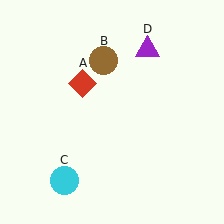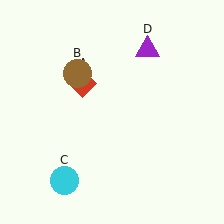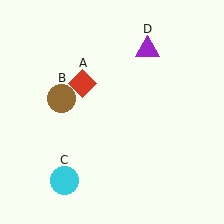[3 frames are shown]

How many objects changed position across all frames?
1 object changed position: brown circle (object B).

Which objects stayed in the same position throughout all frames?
Red diamond (object A) and cyan circle (object C) and purple triangle (object D) remained stationary.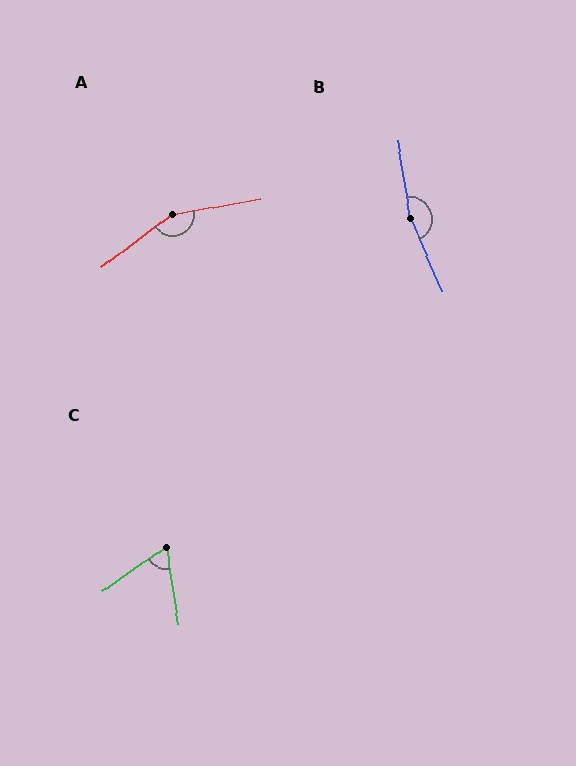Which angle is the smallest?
C, at approximately 64 degrees.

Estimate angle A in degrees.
Approximately 153 degrees.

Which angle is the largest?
B, at approximately 166 degrees.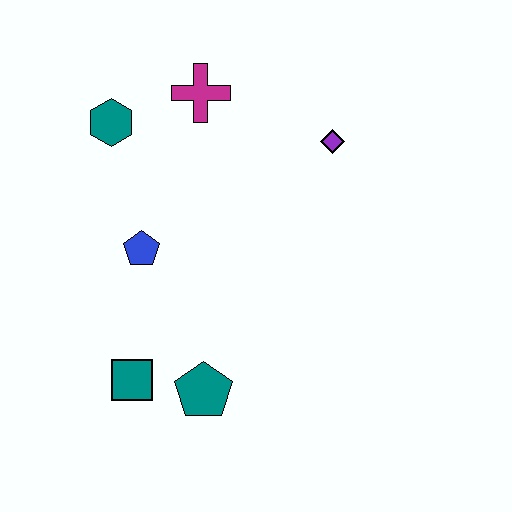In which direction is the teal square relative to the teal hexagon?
The teal square is below the teal hexagon.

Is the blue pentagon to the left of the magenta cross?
Yes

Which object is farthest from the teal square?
The purple diamond is farthest from the teal square.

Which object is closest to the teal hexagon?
The magenta cross is closest to the teal hexagon.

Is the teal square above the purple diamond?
No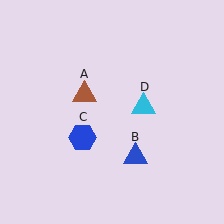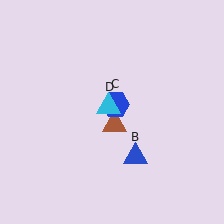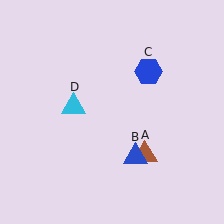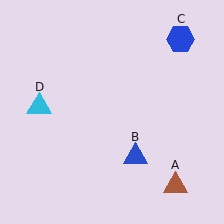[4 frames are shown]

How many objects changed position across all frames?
3 objects changed position: brown triangle (object A), blue hexagon (object C), cyan triangle (object D).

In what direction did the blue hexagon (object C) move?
The blue hexagon (object C) moved up and to the right.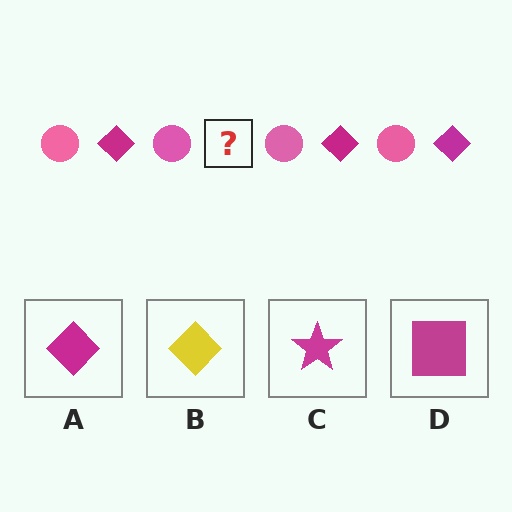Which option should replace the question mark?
Option A.